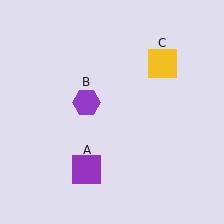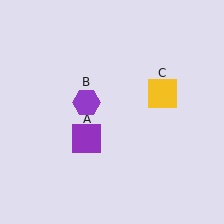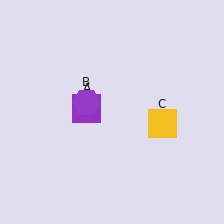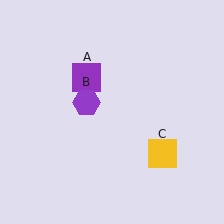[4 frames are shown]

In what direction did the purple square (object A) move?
The purple square (object A) moved up.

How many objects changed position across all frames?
2 objects changed position: purple square (object A), yellow square (object C).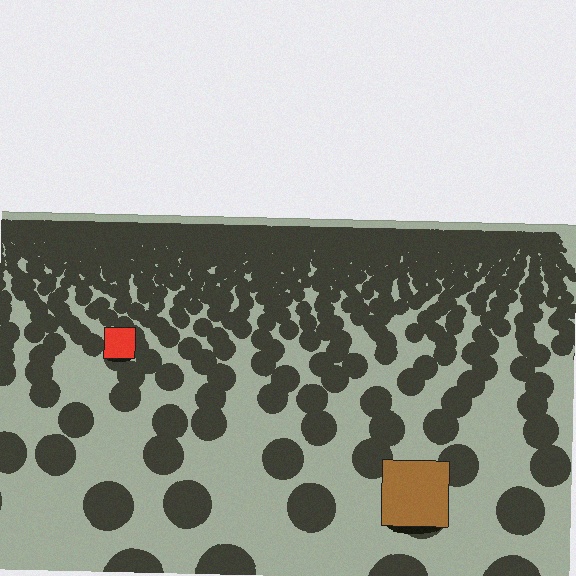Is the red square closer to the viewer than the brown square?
No. The brown square is closer — you can tell from the texture gradient: the ground texture is coarser near it.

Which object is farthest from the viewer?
The red square is farthest from the viewer. It appears smaller and the ground texture around it is denser.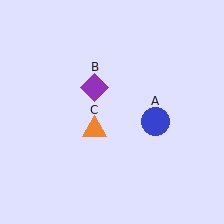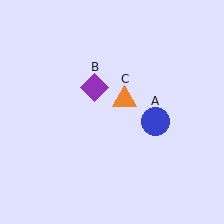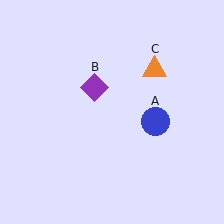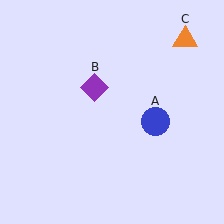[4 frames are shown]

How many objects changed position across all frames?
1 object changed position: orange triangle (object C).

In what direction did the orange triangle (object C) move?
The orange triangle (object C) moved up and to the right.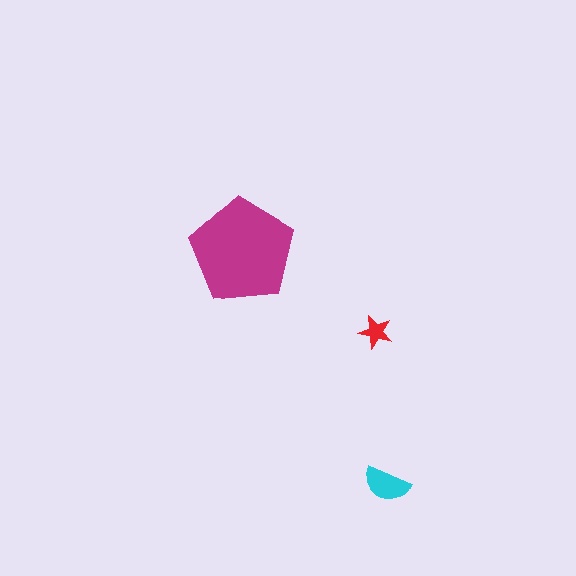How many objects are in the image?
There are 3 objects in the image.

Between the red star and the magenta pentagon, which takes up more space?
The magenta pentagon.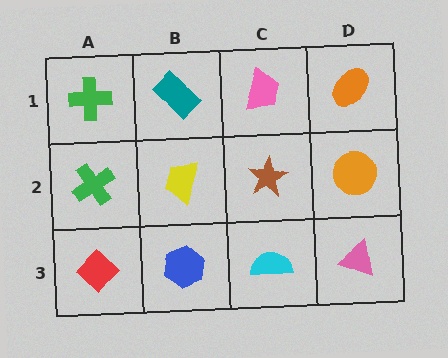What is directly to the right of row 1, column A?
A teal rectangle.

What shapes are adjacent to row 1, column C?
A brown star (row 2, column C), a teal rectangle (row 1, column B), an orange ellipse (row 1, column D).